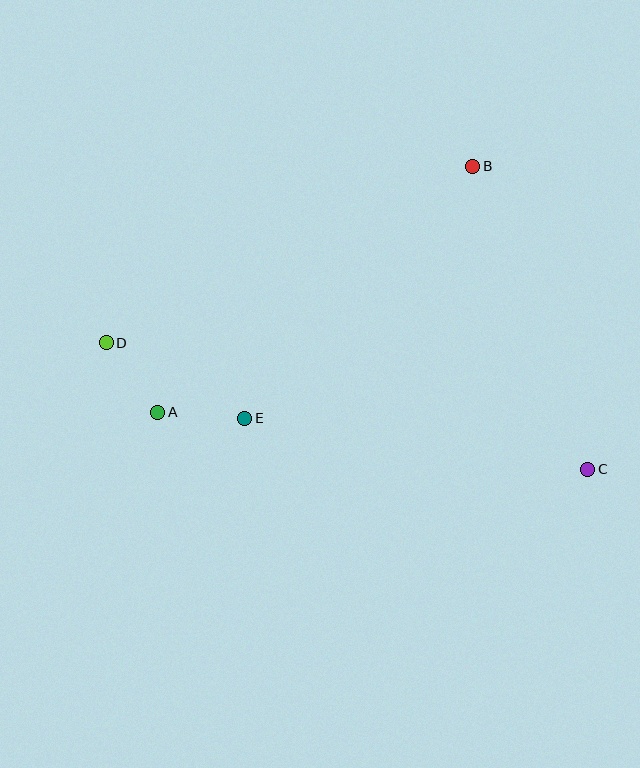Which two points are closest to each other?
Points A and D are closest to each other.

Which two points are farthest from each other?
Points C and D are farthest from each other.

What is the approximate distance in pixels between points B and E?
The distance between B and E is approximately 340 pixels.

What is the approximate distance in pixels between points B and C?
The distance between B and C is approximately 324 pixels.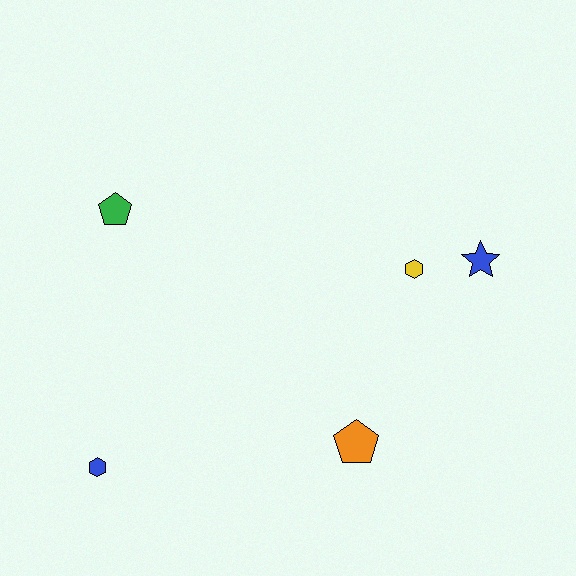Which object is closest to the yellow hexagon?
The blue star is closest to the yellow hexagon.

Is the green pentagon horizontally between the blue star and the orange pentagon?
No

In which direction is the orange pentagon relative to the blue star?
The orange pentagon is below the blue star.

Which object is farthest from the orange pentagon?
The green pentagon is farthest from the orange pentagon.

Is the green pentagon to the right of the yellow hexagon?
No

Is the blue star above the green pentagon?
No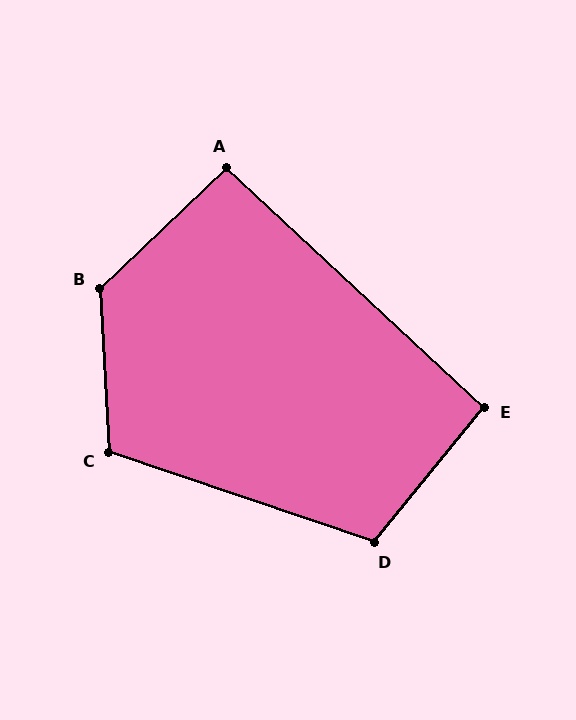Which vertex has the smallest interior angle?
A, at approximately 94 degrees.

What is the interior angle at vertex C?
Approximately 112 degrees (obtuse).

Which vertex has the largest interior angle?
B, at approximately 130 degrees.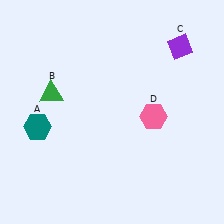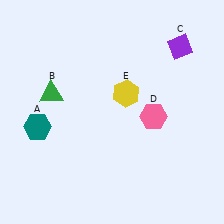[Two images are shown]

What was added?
A yellow hexagon (E) was added in Image 2.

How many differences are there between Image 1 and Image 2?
There is 1 difference between the two images.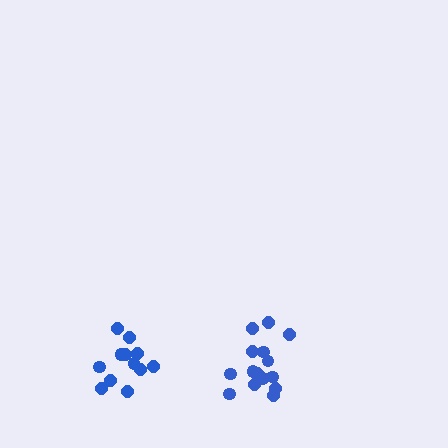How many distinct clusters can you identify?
There are 2 distinct clusters.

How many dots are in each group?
Group 1: 12 dots, Group 2: 15 dots (27 total).